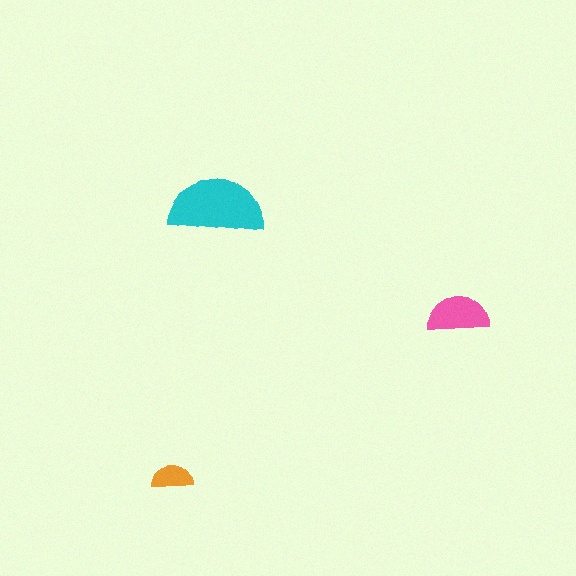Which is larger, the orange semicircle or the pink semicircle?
The pink one.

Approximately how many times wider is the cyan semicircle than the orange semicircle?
About 2.5 times wider.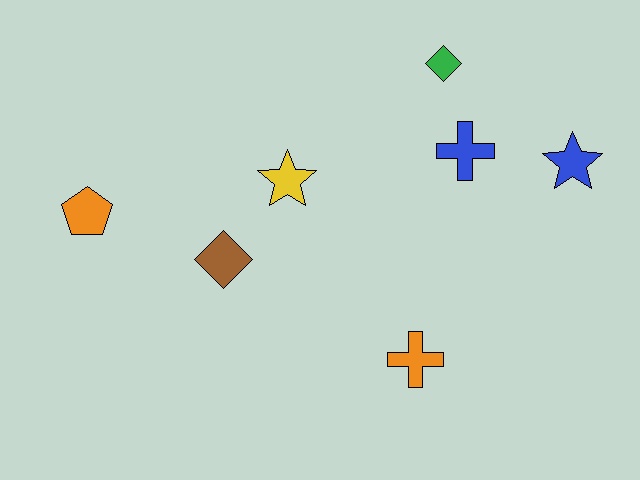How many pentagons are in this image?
There is 1 pentagon.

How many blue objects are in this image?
There are 2 blue objects.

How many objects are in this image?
There are 7 objects.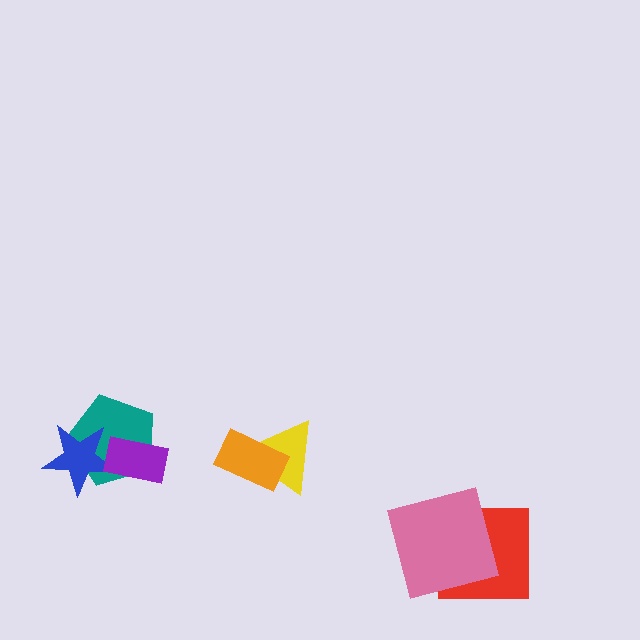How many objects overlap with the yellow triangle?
1 object overlaps with the yellow triangle.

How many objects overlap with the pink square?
1 object overlaps with the pink square.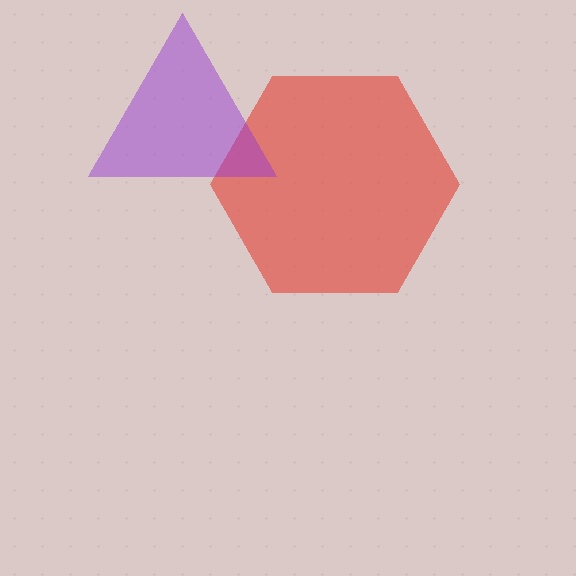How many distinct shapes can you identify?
There are 2 distinct shapes: a red hexagon, a purple triangle.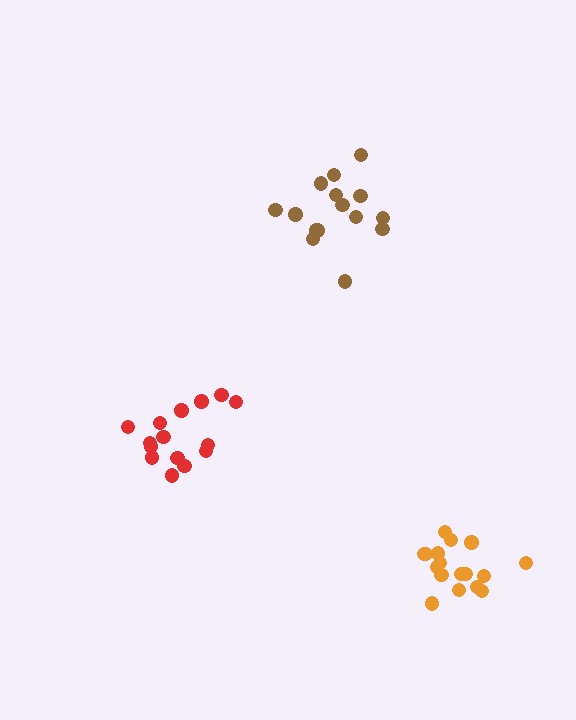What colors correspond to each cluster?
The clusters are colored: orange, red, brown.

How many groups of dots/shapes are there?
There are 3 groups.